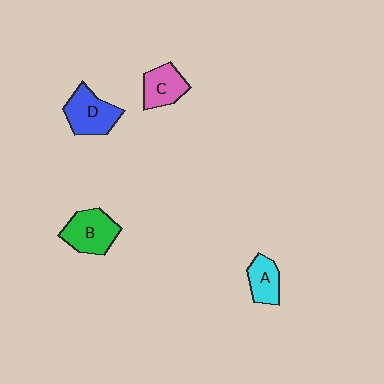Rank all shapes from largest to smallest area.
From largest to smallest: B (green), D (blue), C (pink), A (cyan).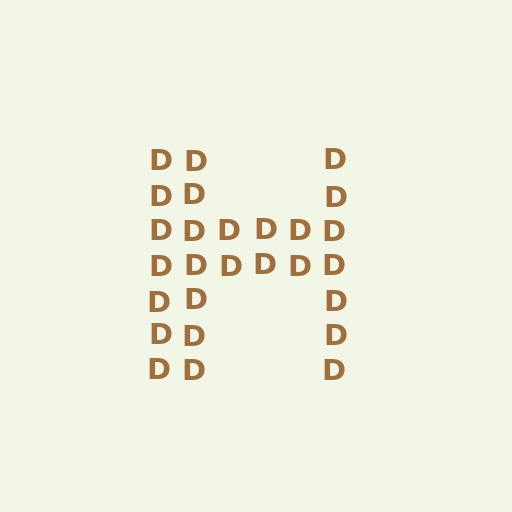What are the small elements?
The small elements are letter D's.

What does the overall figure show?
The overall figure shows the letter H.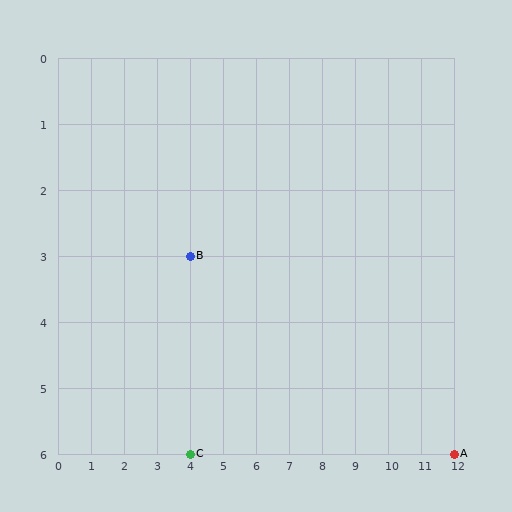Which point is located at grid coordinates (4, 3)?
Point B is at (4, 3).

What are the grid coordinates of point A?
Point A is at grid coordinates (12, 6).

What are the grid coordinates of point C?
Point C is at grid coordinates (4, 6).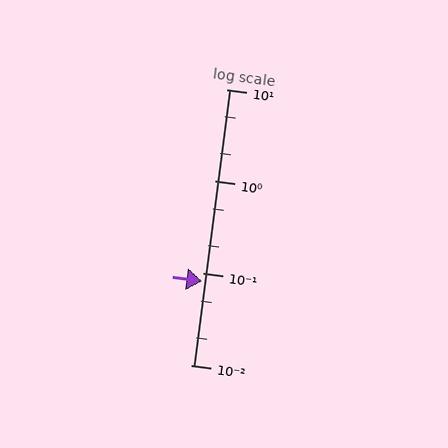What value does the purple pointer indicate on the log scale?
The pointer indicates approximately 0.081.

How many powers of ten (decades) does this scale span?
The scale spans 3 decades, from 0.01 to 10.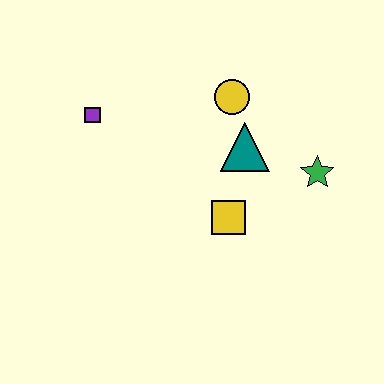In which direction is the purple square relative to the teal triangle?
The purple square is to the left of the teal triangle.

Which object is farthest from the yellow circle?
The purple square is farthest from the yellow circle.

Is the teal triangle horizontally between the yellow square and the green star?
Yes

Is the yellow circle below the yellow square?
No